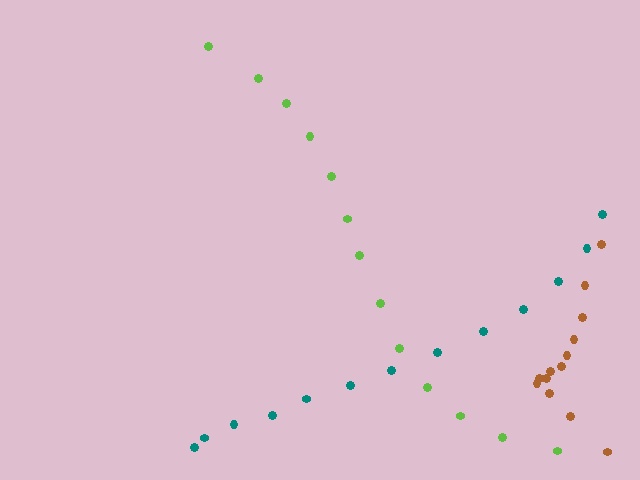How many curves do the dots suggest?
There are 3 distinct paths.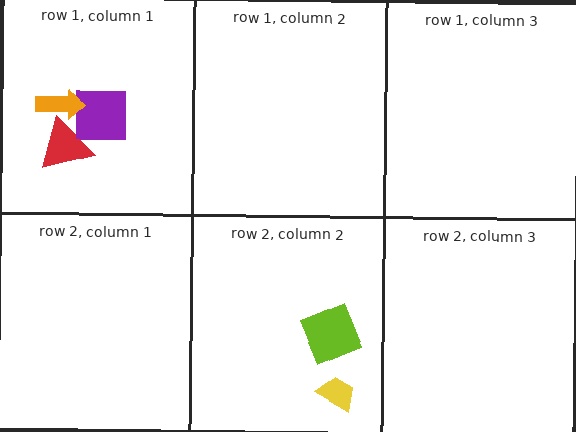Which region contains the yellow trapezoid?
The row 2, column 2 region.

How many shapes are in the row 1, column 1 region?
3.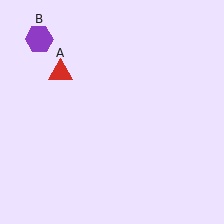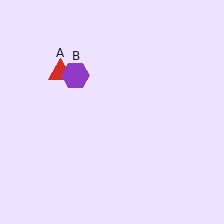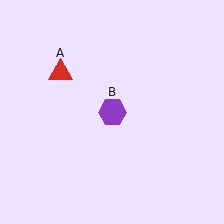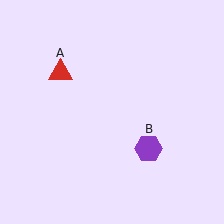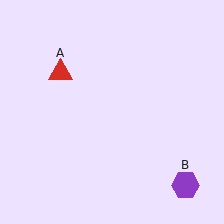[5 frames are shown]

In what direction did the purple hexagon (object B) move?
The purple hexagon (object B) moved down and to the right.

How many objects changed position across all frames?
1 object changed position: purple hexagon (object B).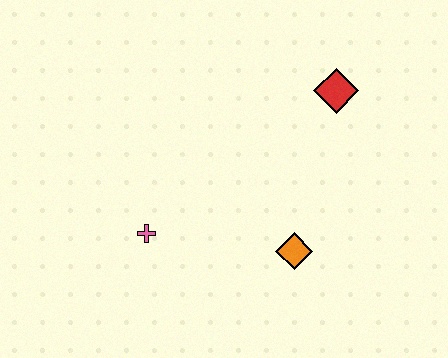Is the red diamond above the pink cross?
Yes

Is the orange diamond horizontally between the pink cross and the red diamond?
Yes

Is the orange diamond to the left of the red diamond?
Yes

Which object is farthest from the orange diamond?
The red diamond is farthest from the orange diamond.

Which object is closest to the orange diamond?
The pink cross is closest to the orange diamond.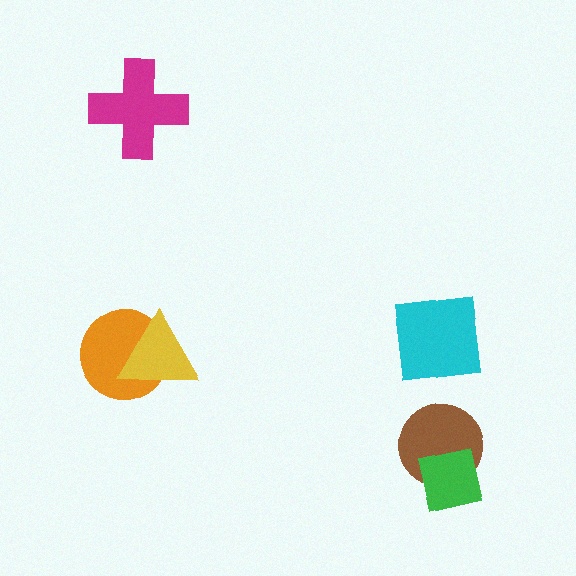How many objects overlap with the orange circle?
1 object overlaps with the orange circle.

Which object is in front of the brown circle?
The green square is in front of the brown circle.